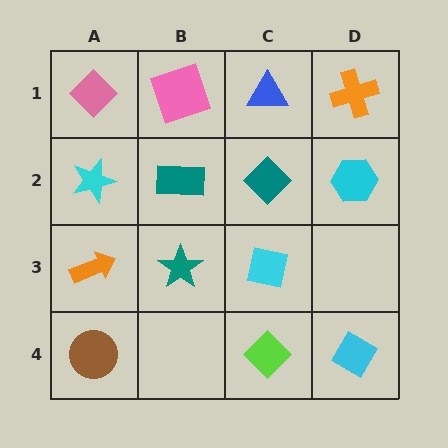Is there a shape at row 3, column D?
No, that cell is empty.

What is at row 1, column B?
A pink square.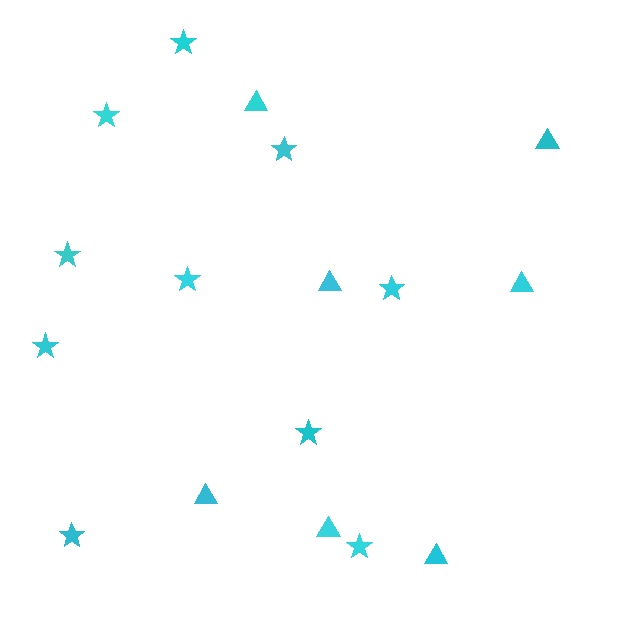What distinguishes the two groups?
There are 2 groups: one group of triangles (7) and one group of stars (10).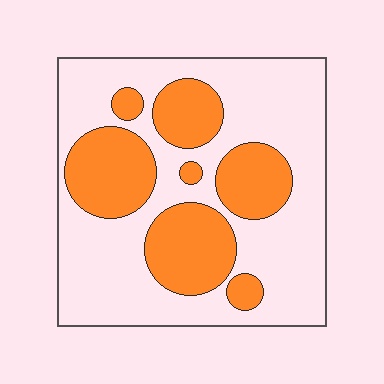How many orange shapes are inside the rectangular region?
7.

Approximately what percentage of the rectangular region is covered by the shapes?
Approximately 35%.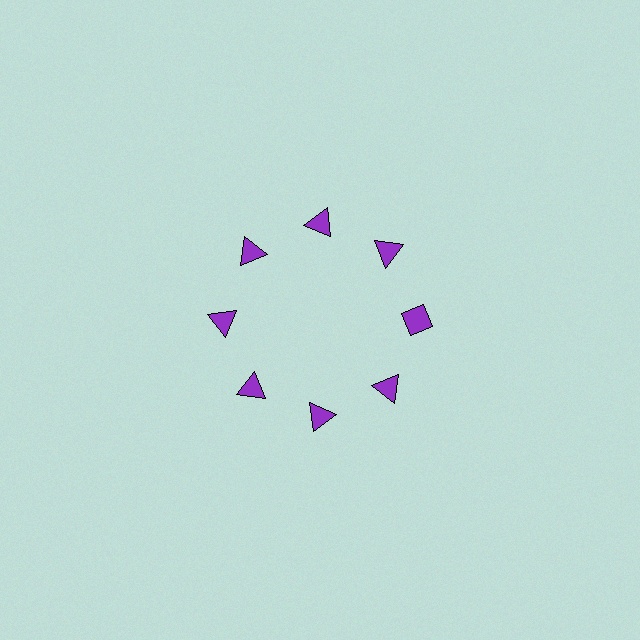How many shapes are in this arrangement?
There are 8 shapes arranged in a ring pattern.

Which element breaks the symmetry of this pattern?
The purple diamond at roughly the 3 o'clock position breaks the symmetry. All other shapes are purple triangles.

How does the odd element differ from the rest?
It has a different shape: diamond instead of triangle.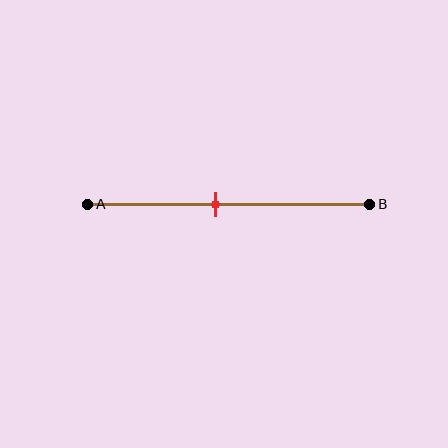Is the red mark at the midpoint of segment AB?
No, the mark is at about 45% from A, not at the 50% midpoint.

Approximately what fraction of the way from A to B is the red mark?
The red mark is approximately 45% of the way from A to B.